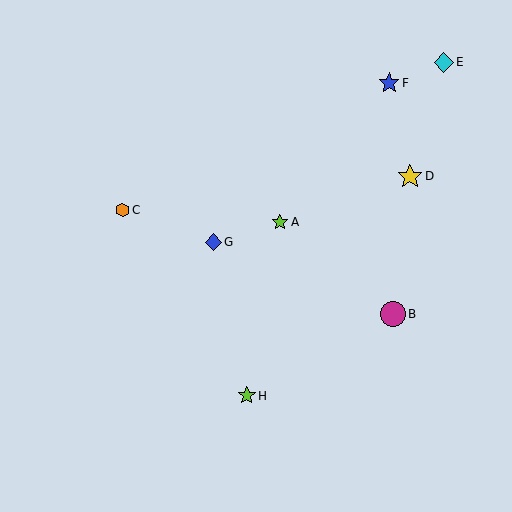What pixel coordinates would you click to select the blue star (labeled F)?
Click at (389, 83) to select the blue star F.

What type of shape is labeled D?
Shape D is a yellow star.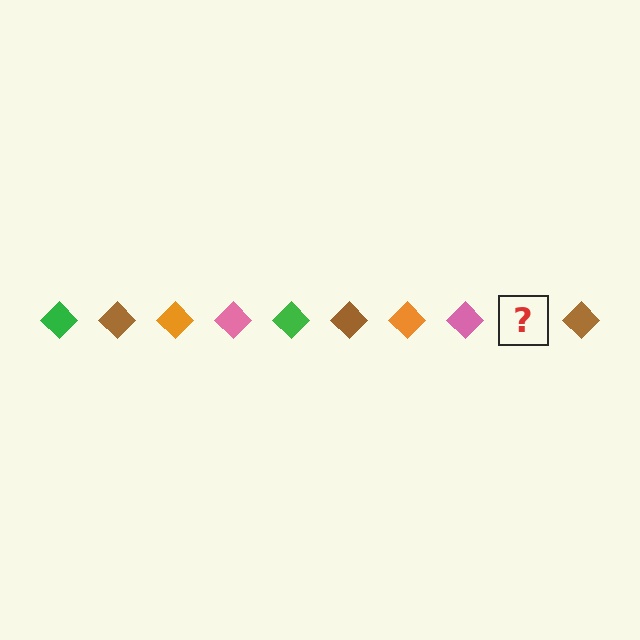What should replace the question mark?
The question mark should be replaced with a green diamond.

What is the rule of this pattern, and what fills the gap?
The rule is that the pattern cycles through green, brown, orange, pink diamonds. The gap should be filled with a green diamond.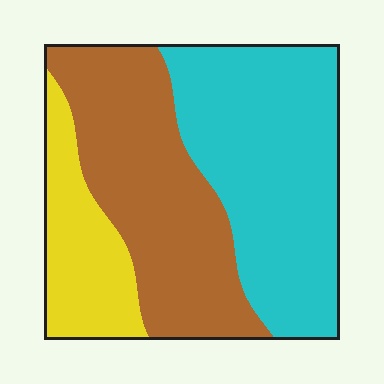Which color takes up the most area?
Cyan, at roughly 45%.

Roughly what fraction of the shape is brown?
Brown covers about 40% of the shape.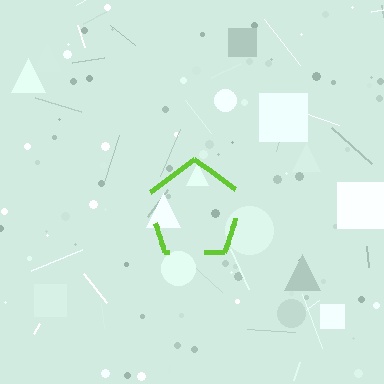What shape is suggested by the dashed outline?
The dashed outline suggests a pentagon.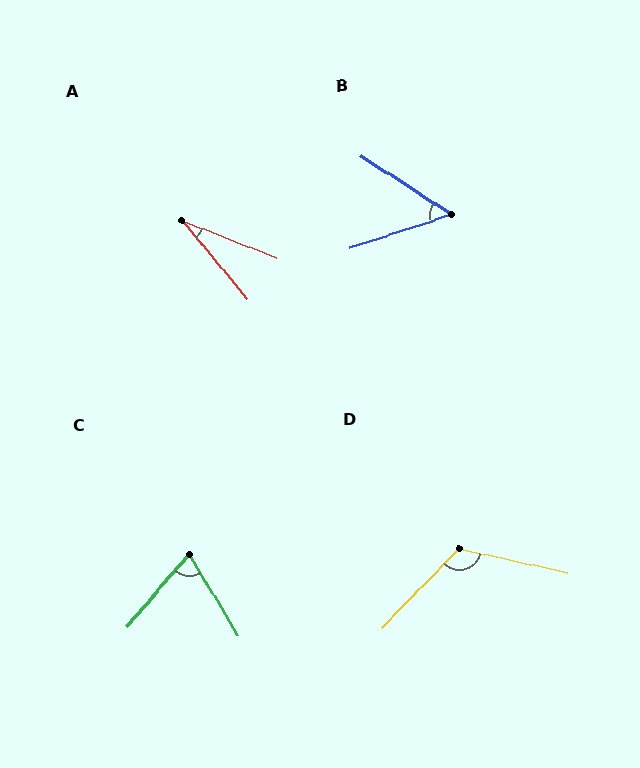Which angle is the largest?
D, at approximately 121 degrees.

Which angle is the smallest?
A, at approximately 29 degrees.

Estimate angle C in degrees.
Approximately 71 degrees.